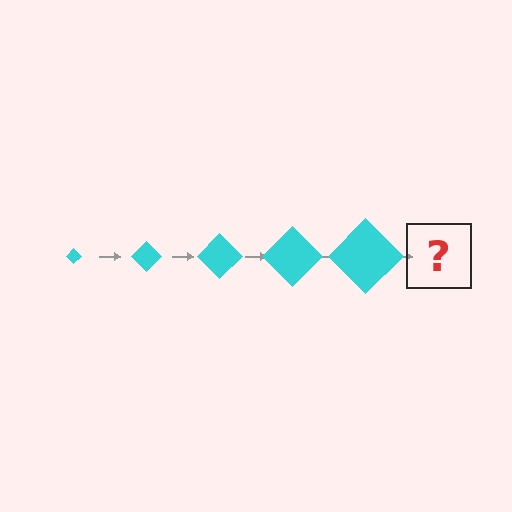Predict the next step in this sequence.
The next step is a cyan diamond, larger than the previous one.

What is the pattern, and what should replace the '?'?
The pattern is that the diamond gets progressively larger each step. The '?' should be a cyan diamond, larger than the previous one.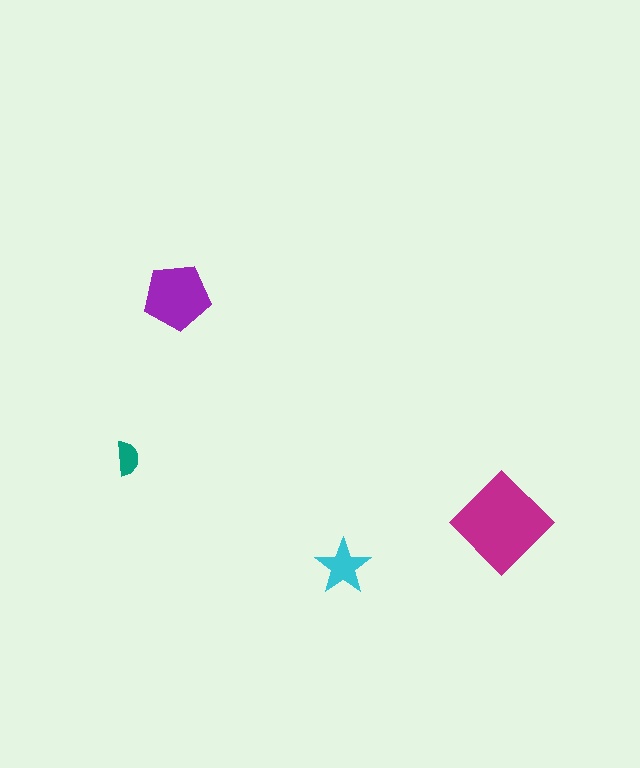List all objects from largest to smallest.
The magenta diamond, the purple pentagon, the cyan star, the teal semicircle.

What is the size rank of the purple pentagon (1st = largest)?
2nd.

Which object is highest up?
The purple pentagon is topmost.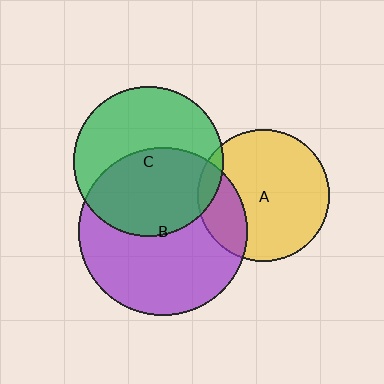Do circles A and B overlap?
Yes.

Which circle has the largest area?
Circle B (purple).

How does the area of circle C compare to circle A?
Approximately 1.3 times.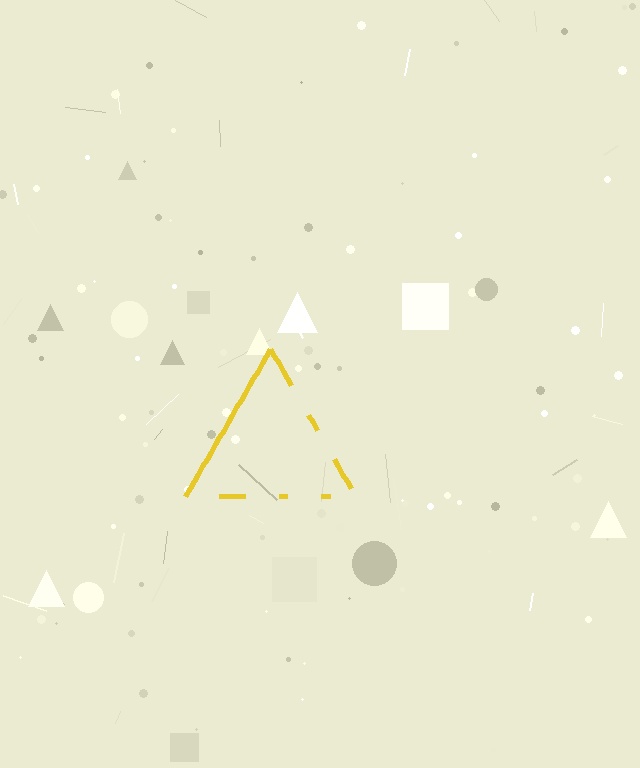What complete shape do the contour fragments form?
The contour fragments form a triangle.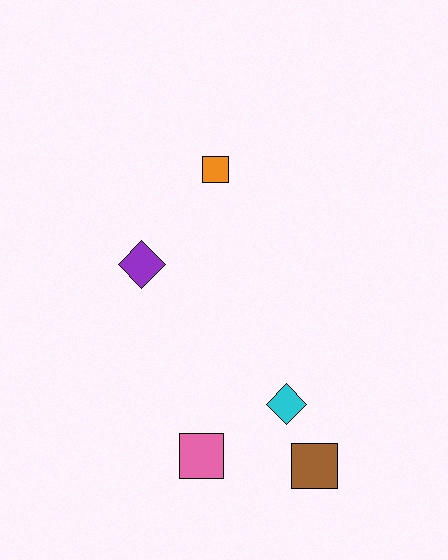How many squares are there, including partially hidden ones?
There are 3 squares.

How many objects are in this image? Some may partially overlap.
There are 5 objects.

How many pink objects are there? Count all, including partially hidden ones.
There is 1 pink object.